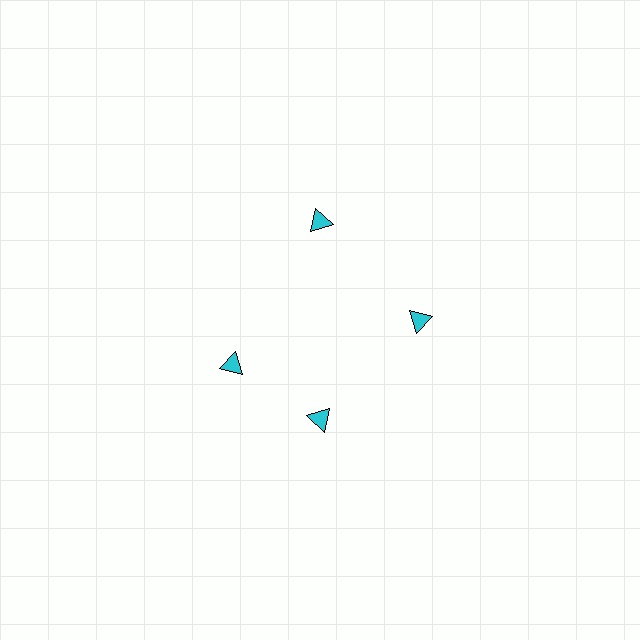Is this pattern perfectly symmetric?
No. The 4 cyan triangles are arranged in a ring, but one element near the 9 o'clock position is rotated out of alignment along the ring, breaking the 4-fold rotational symmetry.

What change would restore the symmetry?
The symmetry would be restored by rotating it back into even spacing with its neighbors so that all 4 triangles sit at equal angles and equal distance from the center.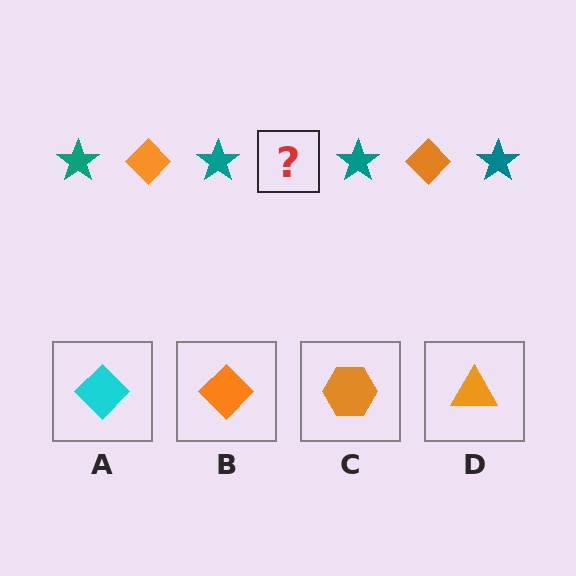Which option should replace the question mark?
Option B.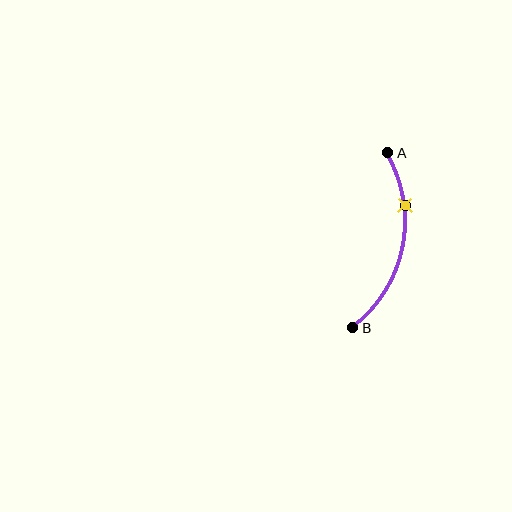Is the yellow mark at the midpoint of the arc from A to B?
No. The yellow mark lies on the arc but is closer to endpoint A. The arc midpoint would be at the point on the curve equidistant along the arc from both A and B.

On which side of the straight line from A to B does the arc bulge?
The arc bulges to the right of the straight line connecting A and B.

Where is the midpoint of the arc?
The arc midpoint is the point on the curve farthest from the straight line joining A and B. It sits to the right of that line.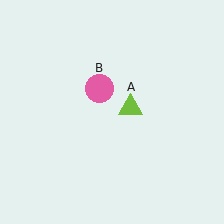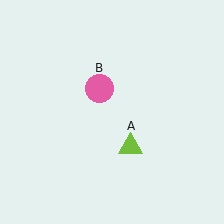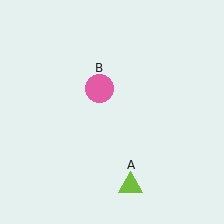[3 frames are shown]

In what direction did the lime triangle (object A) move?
The lime triangle (object A) moved down.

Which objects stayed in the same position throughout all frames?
Pink circle (object B) remained stationary.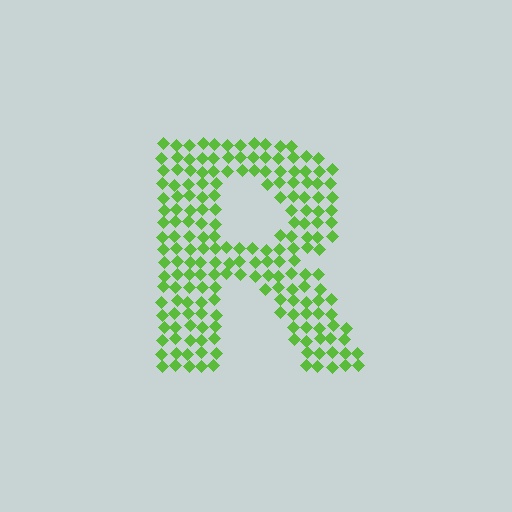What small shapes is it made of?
It is made of small diamonds.